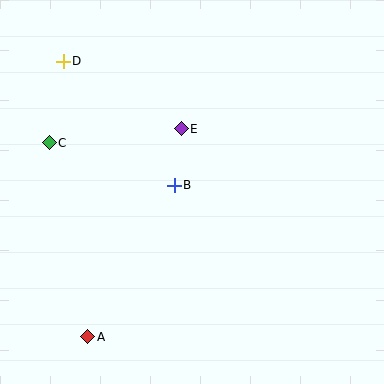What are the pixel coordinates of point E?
Point E is at (181, 129).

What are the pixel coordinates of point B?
Point B is at (174, 185).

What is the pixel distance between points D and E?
The distance between D and E is 136 pixels.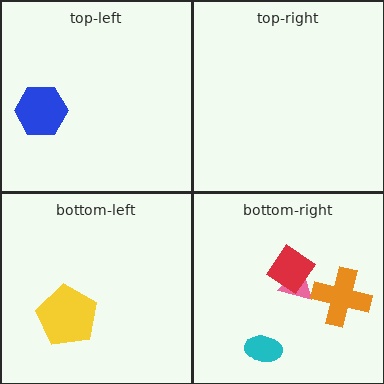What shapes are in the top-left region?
The blue hexagon.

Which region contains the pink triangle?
The bottom-right region.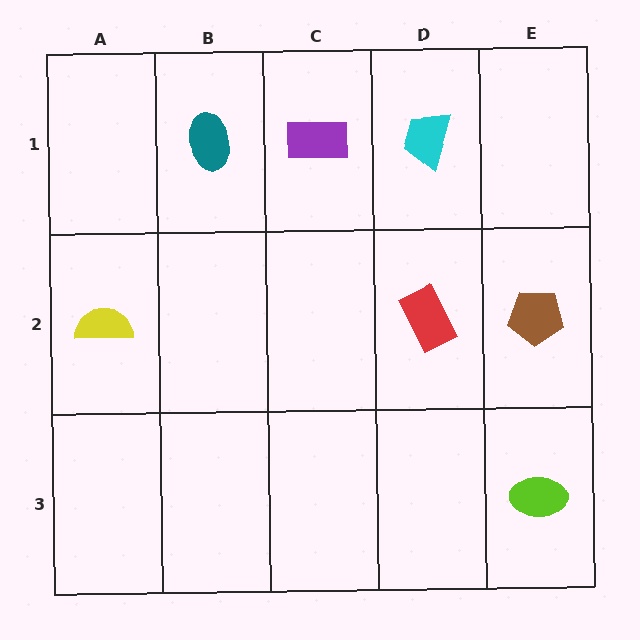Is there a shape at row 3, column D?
No, that cell is empty.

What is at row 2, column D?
A red rectangle.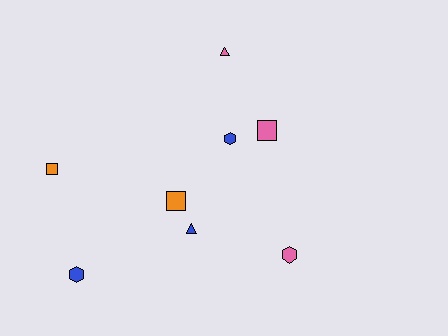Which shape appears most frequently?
Hexagon, with 3 objects.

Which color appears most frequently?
Blue, with 3 objects.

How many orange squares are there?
There are 2 orange squares.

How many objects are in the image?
There are 8 objects.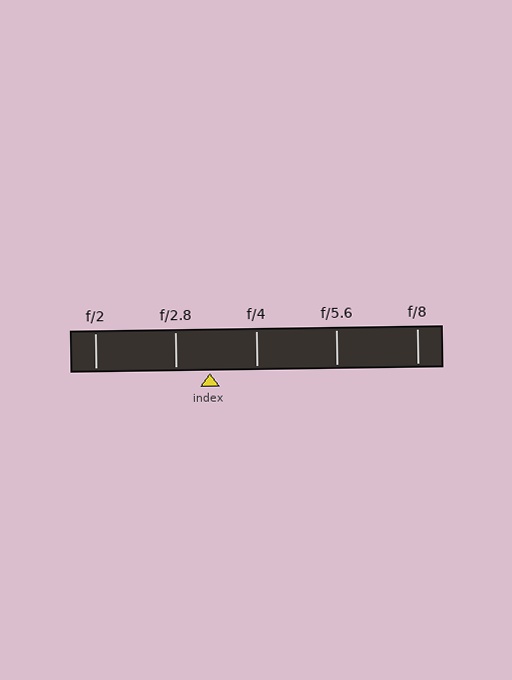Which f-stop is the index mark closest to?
The index mark is closest to f/2.8.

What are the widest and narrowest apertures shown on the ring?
The widest aperture shown is f/2 and the narrowest is f/8.